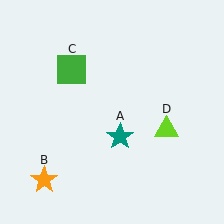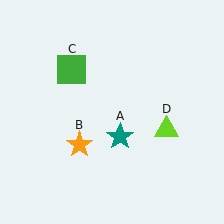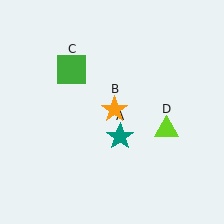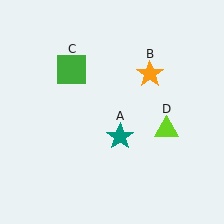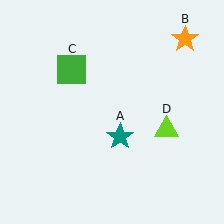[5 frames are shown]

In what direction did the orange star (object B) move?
The orange star (object B) moved up and to the right.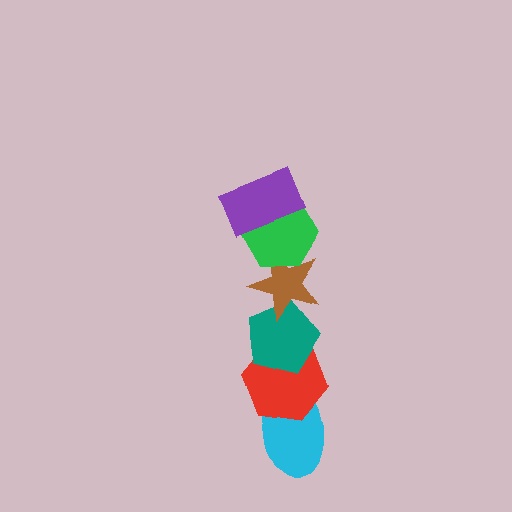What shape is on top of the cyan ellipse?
The red hexagon is on top of the cyan ellipse.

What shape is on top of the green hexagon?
The purple rectangle is on top of the green hexagon.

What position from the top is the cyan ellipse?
The cyan ellipse is 6th from the top.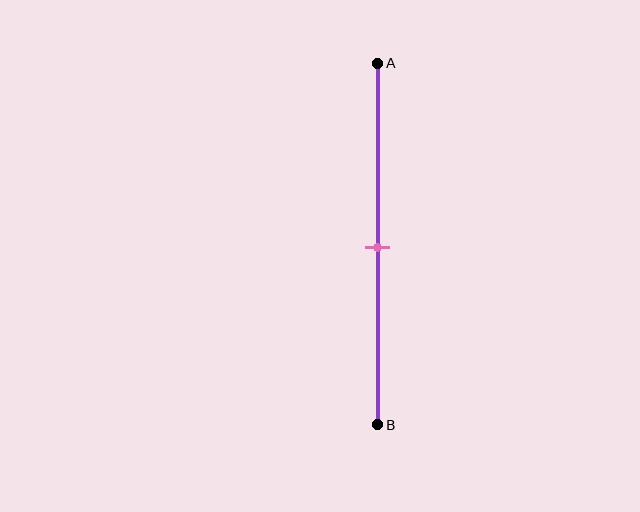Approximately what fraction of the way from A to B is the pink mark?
The pink mark is approximately 50% of the way from A to B.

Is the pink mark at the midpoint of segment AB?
Yes, the mark is approximately at the midpoint.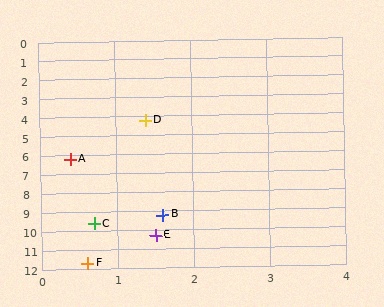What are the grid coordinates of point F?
Point F is at approximately (0.6, 11.7).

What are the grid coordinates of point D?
Point D is at approximately (1.4, 4.2).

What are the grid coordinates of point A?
Point A is at approximately (0.4, 6.2).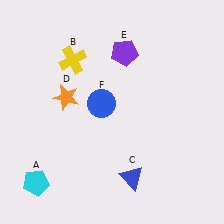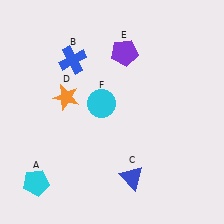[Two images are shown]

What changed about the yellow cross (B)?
In Image 1, B is yellow. In Image 2, it changed to blue.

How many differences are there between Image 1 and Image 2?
There are 2 differences between the two images.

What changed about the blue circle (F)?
In Image 1, F is blue. In Image 2, it changed to cyan.